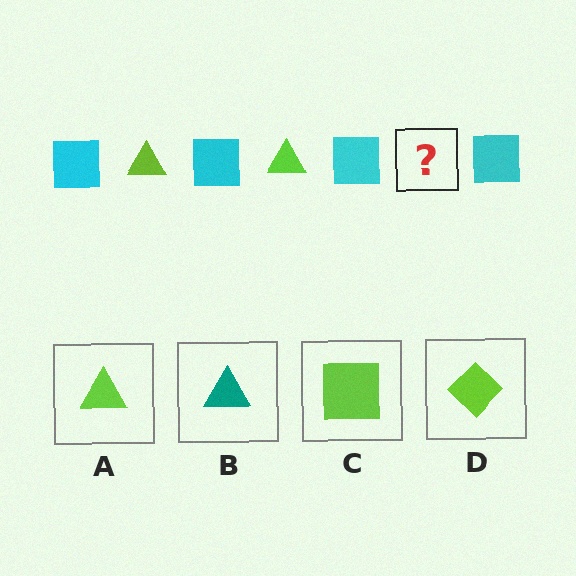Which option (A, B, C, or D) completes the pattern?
A.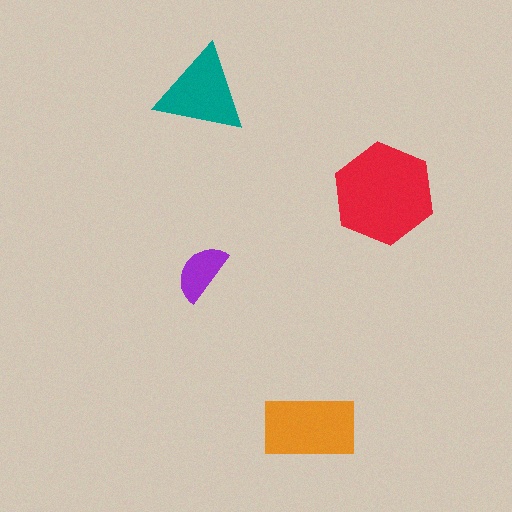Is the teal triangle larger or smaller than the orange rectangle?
Smaller.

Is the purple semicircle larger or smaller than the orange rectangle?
Smaller.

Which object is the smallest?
The purple semicircle.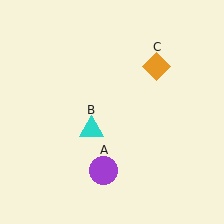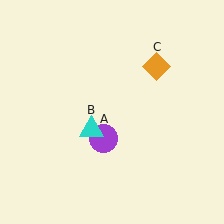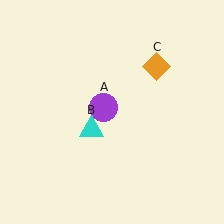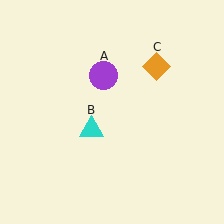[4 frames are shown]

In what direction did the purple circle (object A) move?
The purple circle (object A) moved up.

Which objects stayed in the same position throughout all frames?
Cyan triangle (object B) and orange diamond (object C) remained stationary.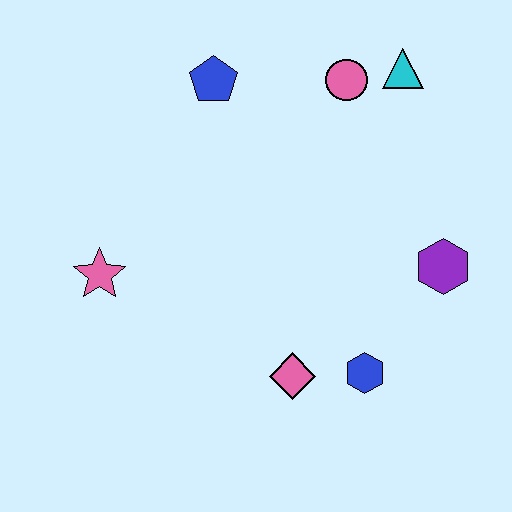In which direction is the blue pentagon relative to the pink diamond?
The blue pentagon is above the pink diamond.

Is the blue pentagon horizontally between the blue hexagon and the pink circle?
No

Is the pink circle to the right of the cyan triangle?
No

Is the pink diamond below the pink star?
Yes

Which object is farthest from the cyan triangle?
The pink star is farthest from the cyan triangle.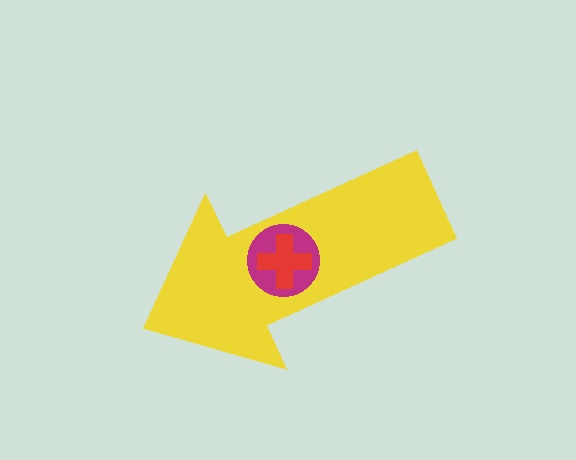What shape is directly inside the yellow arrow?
The magenta circle.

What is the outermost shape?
The yellow arrow.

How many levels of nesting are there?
3.